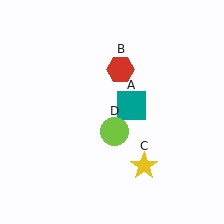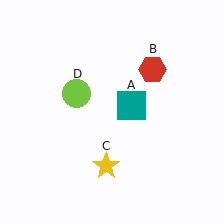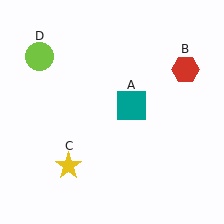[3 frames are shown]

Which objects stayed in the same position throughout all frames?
Teal square (object A) remained stationary.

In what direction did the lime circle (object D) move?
The lime circle (object D) moved up and to the left.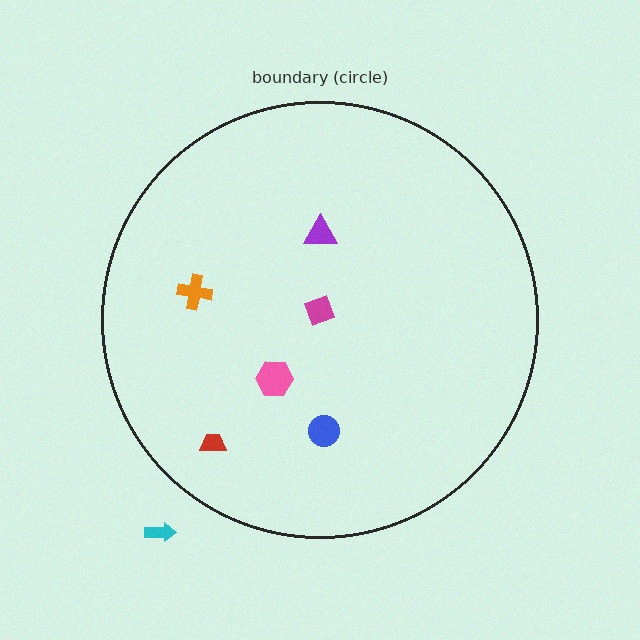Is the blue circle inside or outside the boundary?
Inside.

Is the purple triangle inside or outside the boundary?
Inside.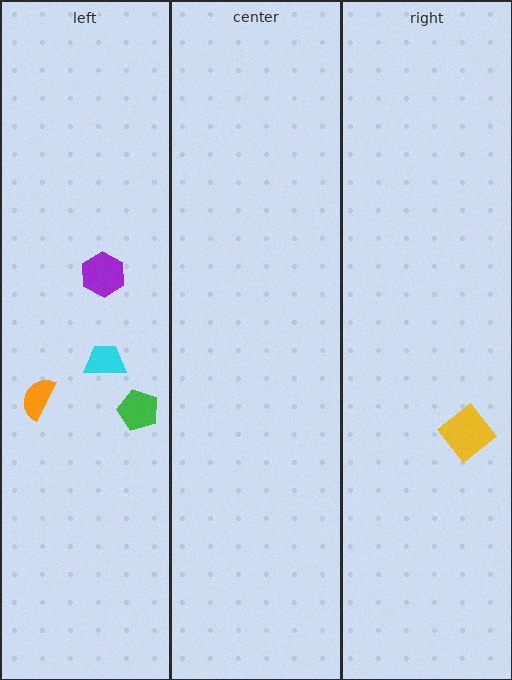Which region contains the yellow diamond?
The right region.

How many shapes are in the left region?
4.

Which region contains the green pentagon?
The left region.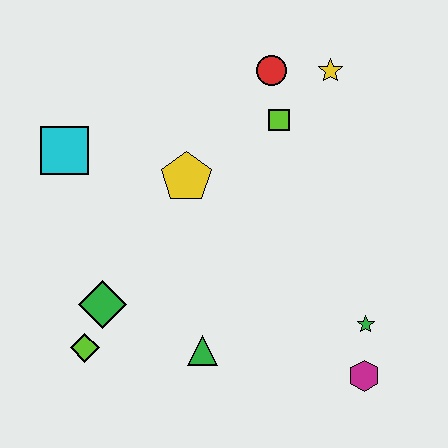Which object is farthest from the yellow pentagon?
The magenta hexagon is farthest from the yellow pentagon.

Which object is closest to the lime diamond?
The green diamond is closest to the lime diamond.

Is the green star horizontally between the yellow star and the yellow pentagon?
No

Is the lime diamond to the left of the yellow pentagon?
Yes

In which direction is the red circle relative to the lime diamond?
The red circle is above the lime diamond.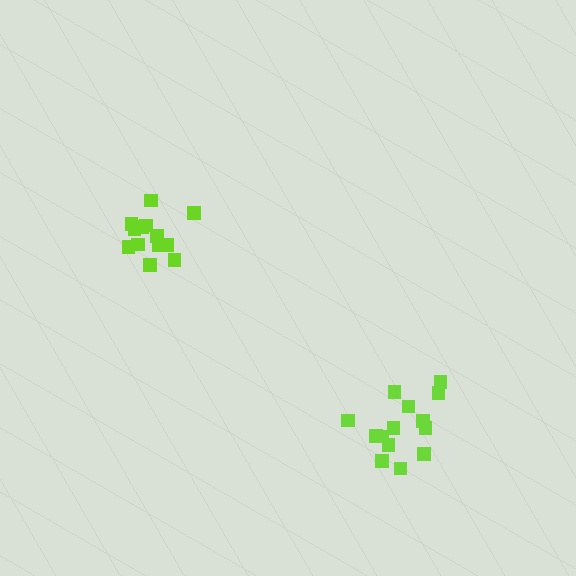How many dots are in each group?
Group 1: 13 dots, Group 2: 14 dots (27 total).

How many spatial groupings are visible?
There are 2 spatial groupings.